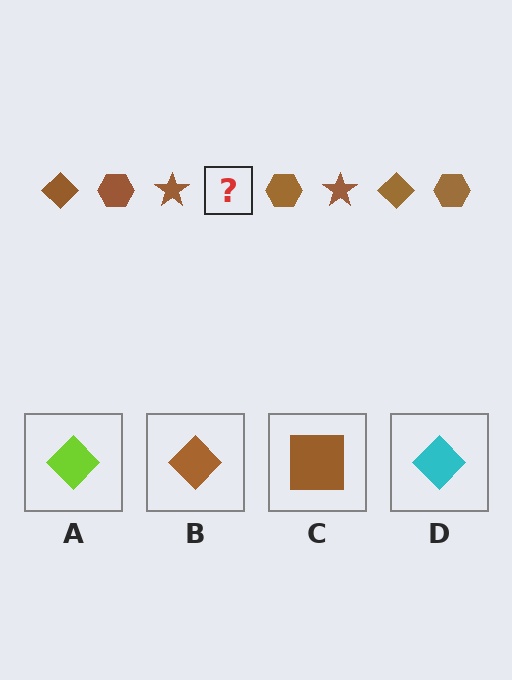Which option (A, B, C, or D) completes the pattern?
B.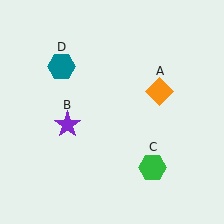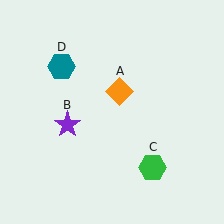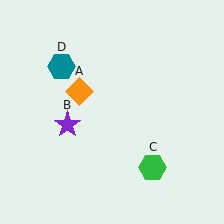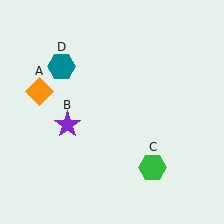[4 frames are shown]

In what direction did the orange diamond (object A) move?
The orange diamond (object A) moved left.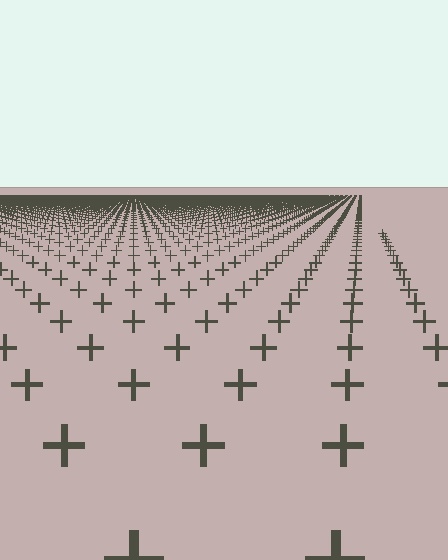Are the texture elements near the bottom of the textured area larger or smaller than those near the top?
Larger. Near the bottom, elements are closer to the viewer and appear at a bigger on-screen size.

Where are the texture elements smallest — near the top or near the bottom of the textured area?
Near the top.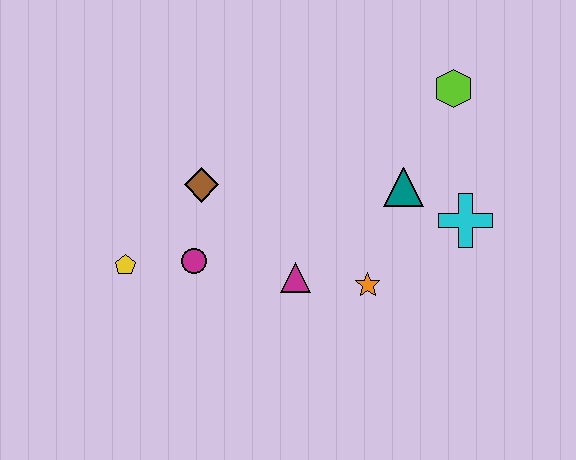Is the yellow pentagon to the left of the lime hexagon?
Yes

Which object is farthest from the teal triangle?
The yellow pentagon is farthest from the teal triangle.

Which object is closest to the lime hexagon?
The teal triangle is closest to the lime hexagon.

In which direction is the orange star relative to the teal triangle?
The orange star is below the teal triangle.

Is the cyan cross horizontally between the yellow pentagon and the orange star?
No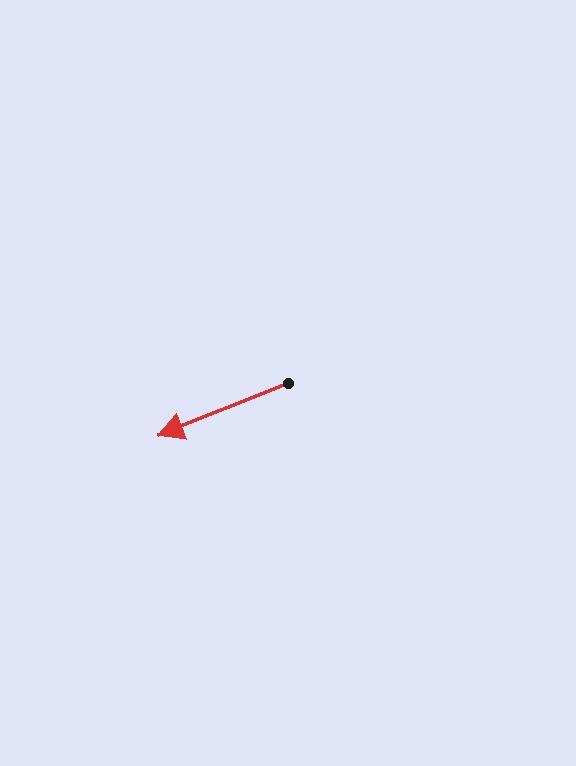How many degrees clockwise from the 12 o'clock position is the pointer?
Approximately 248 degrees.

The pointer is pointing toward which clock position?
Roughly 8 o'clock.